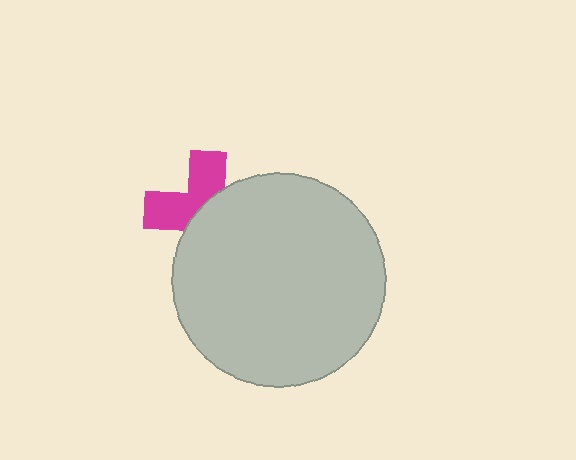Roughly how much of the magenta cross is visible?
About half of it is visible (roughly 45%).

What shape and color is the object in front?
The object in front is a light gray circle.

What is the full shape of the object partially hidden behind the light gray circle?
The partially hidden object is a magenta cross.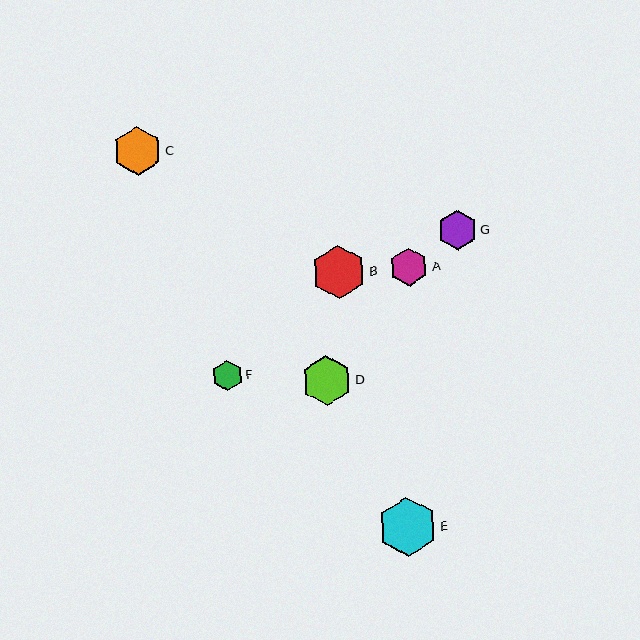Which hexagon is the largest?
Hexagon E is the largest with a size of approximately 59 pixels.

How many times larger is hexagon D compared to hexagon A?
Hexagon D is approximately 1.3 times the size of hexagon A.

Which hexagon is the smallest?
Hexagon F is the smallest with a size of approximately 30 pixels.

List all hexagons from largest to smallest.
From largest to smallest: E, B, D, C, G, A, F.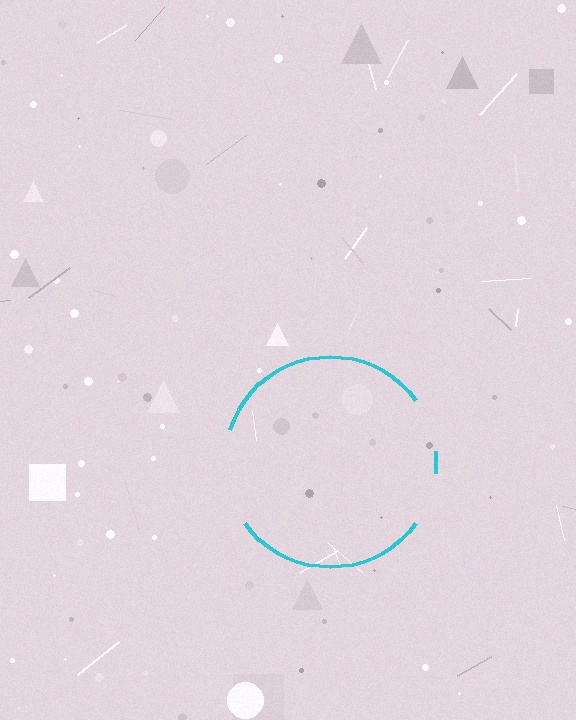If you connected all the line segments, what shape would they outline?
They would outline a circle.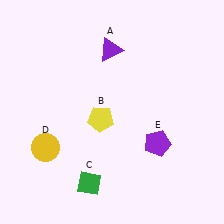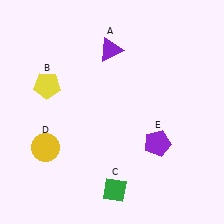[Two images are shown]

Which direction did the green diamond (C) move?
The green diamond (C) moved right.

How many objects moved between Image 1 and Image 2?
2 objects moved between the two images.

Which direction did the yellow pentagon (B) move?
The yellow pentagon (B) moved left.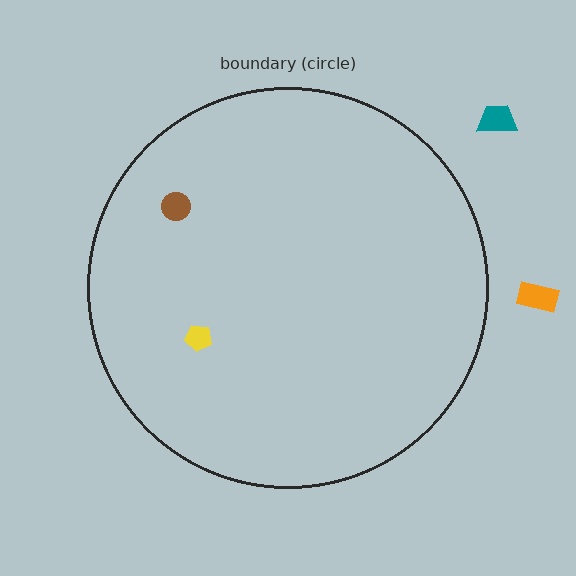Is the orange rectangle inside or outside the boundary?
Outside.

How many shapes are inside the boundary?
2 inside, 2 outside.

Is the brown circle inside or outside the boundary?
Inside.